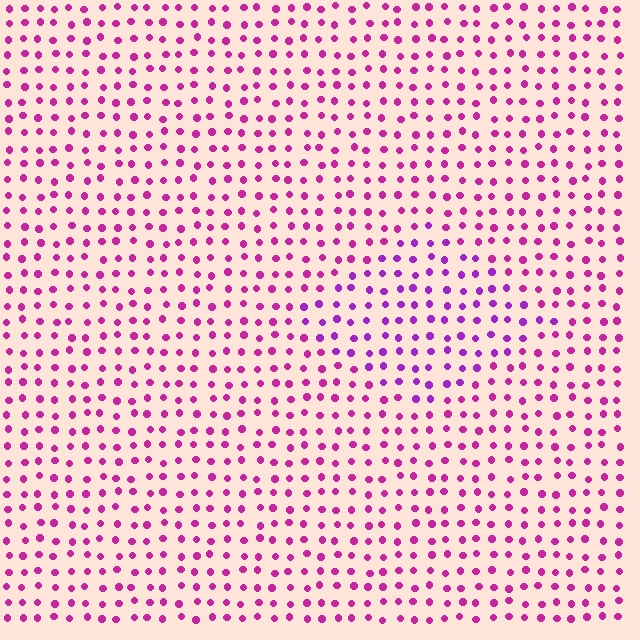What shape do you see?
I see a diamond.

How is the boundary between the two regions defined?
The boundary is defined purely by a slight shift in hue (about 29 degrees). Spacing, size, and orientation are identical on both sides.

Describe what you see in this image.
The image is filled with small magenta elements in a uniform arrangement. A diamond-shaped region is visible where the elements are tinted to a slightly different hue, forming a subtle color boundary.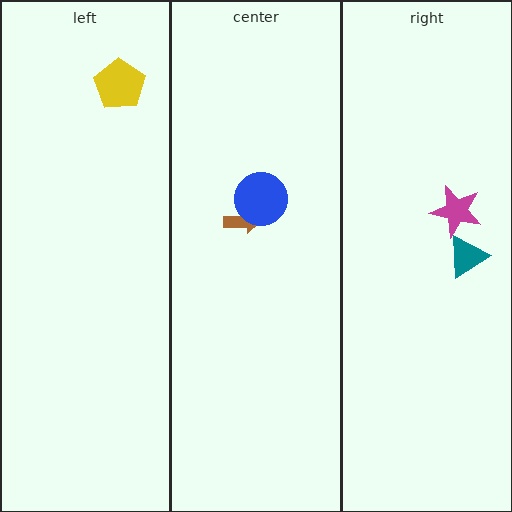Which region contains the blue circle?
The center region.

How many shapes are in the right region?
2.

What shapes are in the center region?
The brown arrow, the blue circle.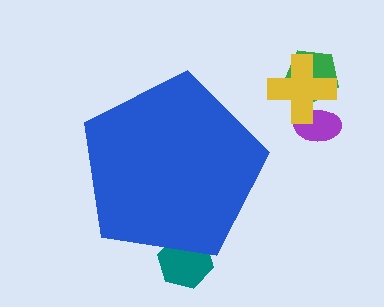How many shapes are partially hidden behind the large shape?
1 shape is partially hidden.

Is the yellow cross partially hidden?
No, the yellow cross is fully visible.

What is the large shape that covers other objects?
A blue pentagon.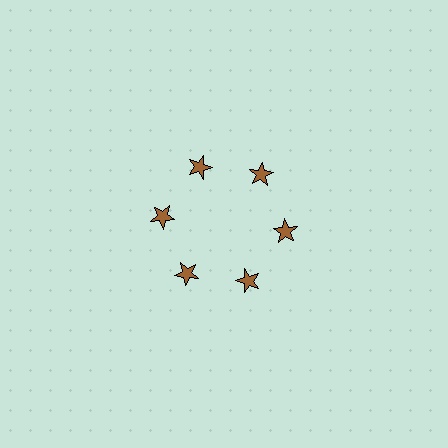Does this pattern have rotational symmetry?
Yes, this pattern has 6-fold rotational symmetry. It looks the same after rotating 60 degrees around the center.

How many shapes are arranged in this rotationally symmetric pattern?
There are 6 shapes, arranged in 6 groups of 1.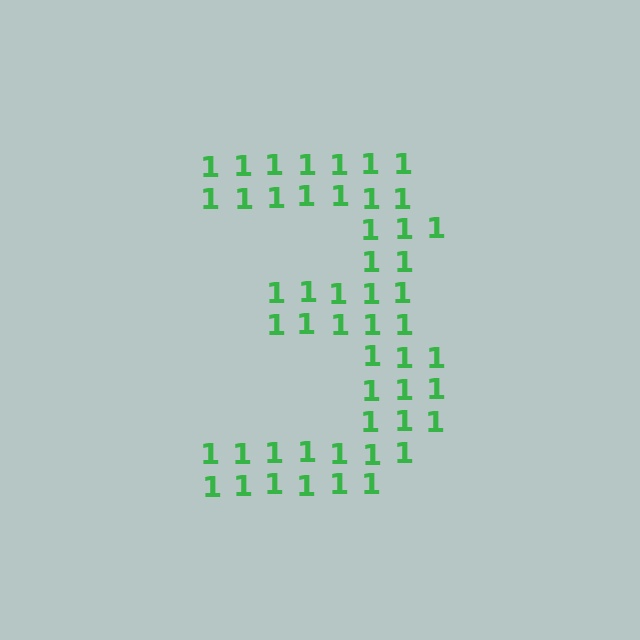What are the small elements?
The small elements are digit 1's.